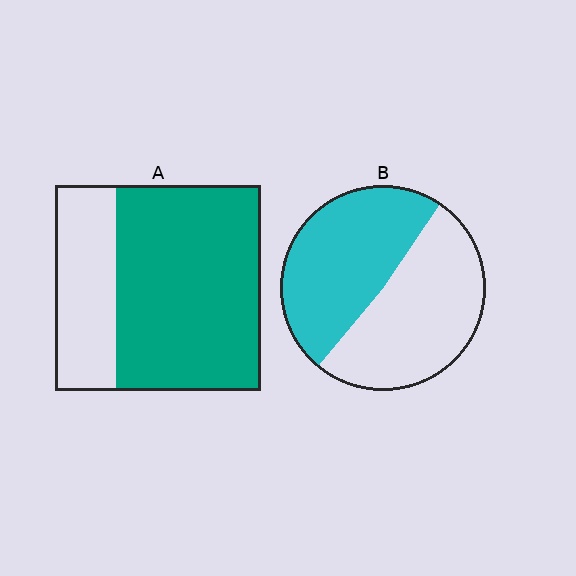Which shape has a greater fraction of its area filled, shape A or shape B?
Shape A.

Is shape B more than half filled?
Roughly half.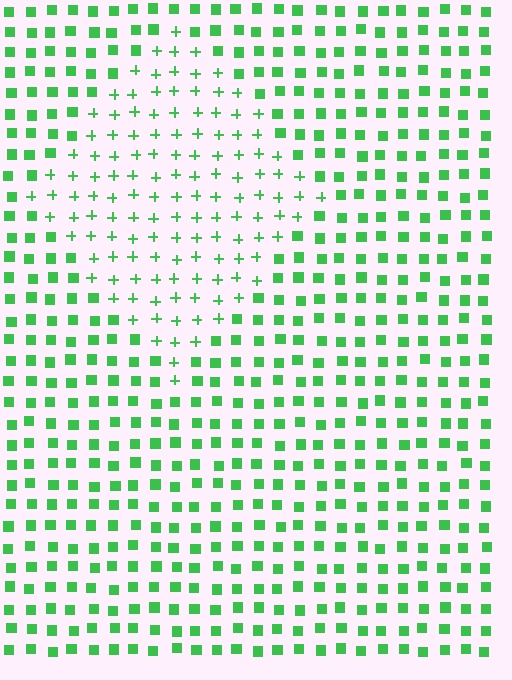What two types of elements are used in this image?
The image uses plus signs inside the diamond region and squares outside it.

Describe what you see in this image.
The image is filled with small green elements arranged in a uniform grid. A diamond-shaped region contains plus signs, while the surrounding area contains squares. The boundary is defined purely by the change in element shape.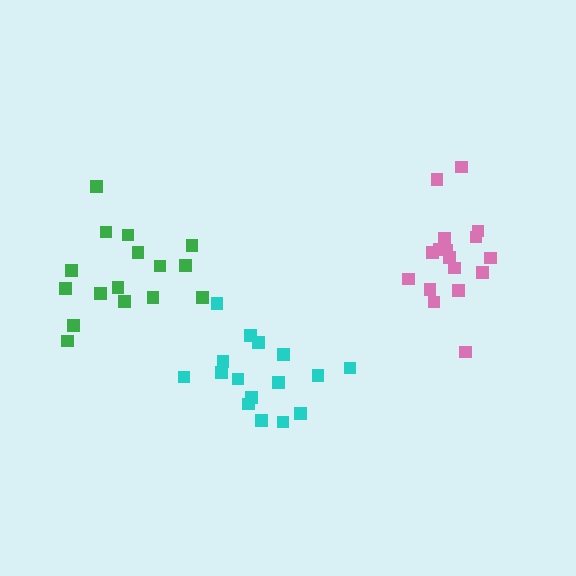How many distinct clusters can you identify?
There are 3 distinct clusters.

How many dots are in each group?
Group 1: 17 dots, Group 2: 16 dots, Group 3: 16 dots (49 total).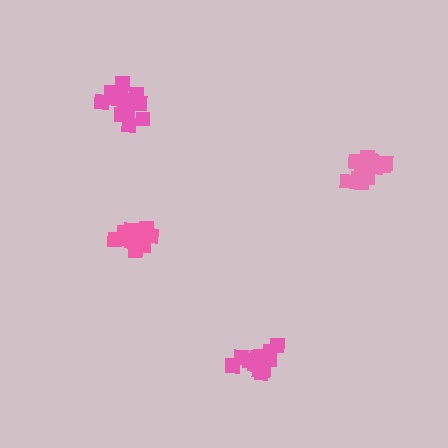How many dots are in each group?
Group 1: 14 dots, Group 2: 14 dots, Group 3: 17 dots, Group 4: 14 dots (59 total).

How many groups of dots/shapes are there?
There are 4 groups.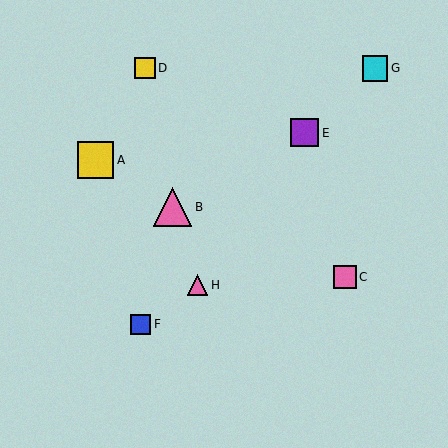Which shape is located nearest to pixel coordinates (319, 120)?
The purple square (labeled E) at (305, 133) is nearest to that location.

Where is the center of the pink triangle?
The center of the pink triangle is at (172, 207).